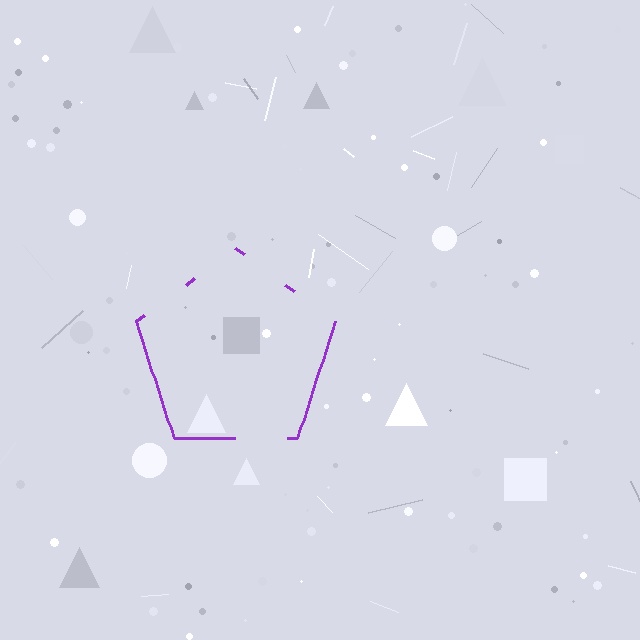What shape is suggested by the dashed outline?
The dashed outline suggests a pentagon.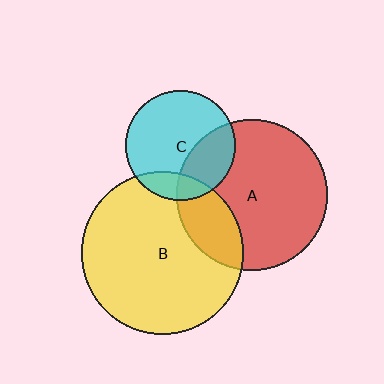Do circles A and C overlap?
Yes.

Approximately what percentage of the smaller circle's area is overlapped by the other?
Approximately 30%.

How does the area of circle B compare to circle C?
Approximately 2.2 times.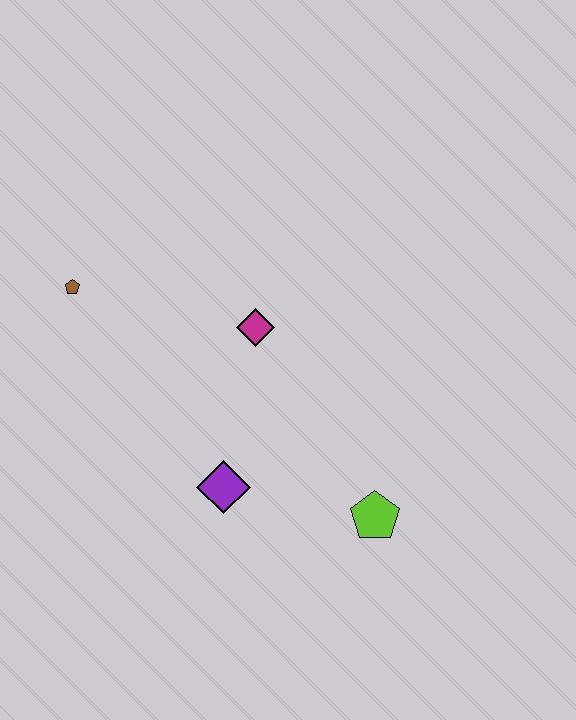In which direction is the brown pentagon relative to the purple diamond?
The brown pentagon is above the purple diamond.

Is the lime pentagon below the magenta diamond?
Yes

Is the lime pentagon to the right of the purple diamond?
Yes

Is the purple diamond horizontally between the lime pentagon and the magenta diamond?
No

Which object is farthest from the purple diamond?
The brown pentagon is farthest from the purple diamond.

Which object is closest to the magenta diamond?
The purple diamond is closest to the magenta diamond.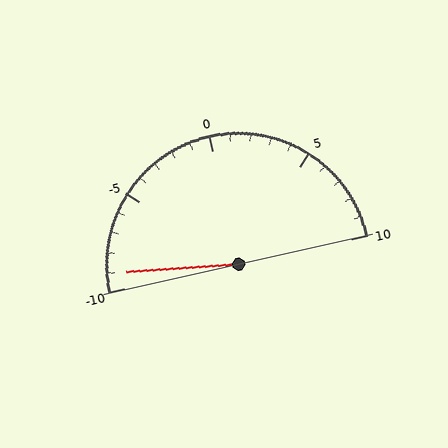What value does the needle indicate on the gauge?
The needle indicates approximately -9.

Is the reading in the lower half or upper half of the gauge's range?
The reading is in the lower half of the range (-10 to 10).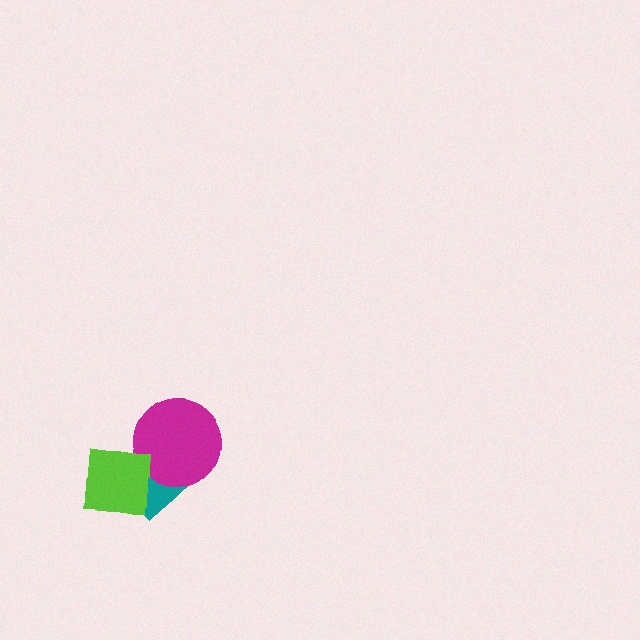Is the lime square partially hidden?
No, no other shape covers it.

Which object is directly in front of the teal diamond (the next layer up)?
The magenta circle is directly in front of the teal diamond.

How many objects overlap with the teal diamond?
2 objects overlap with the teal diamond.